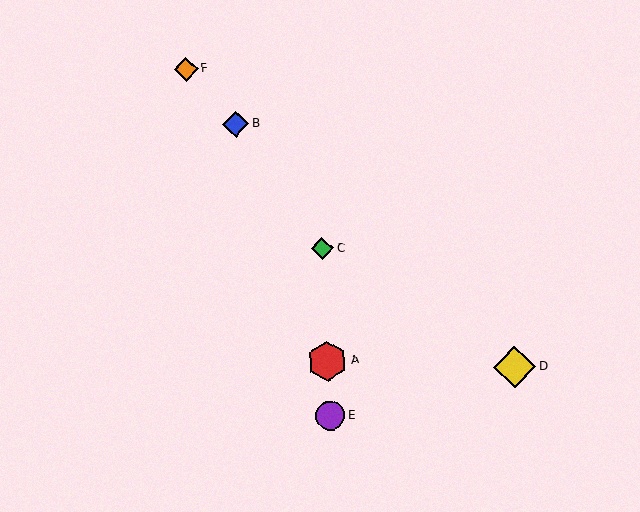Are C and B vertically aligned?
No, C is at x≈323 and B is at x≈236.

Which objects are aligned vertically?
Objects A, C, E are aligned vertically.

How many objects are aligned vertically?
3 objects (A, C, E) are aligned vertically.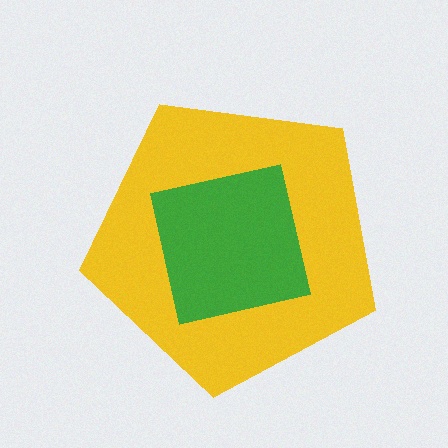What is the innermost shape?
The green square.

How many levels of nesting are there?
2.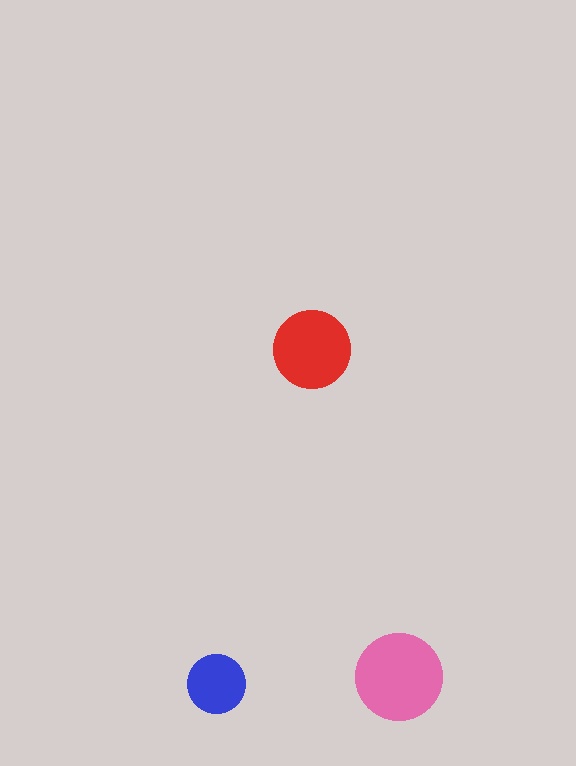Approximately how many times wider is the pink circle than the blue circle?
About 1.5 times wider.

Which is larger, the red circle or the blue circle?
The red one.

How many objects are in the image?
There are 3 objects in the image.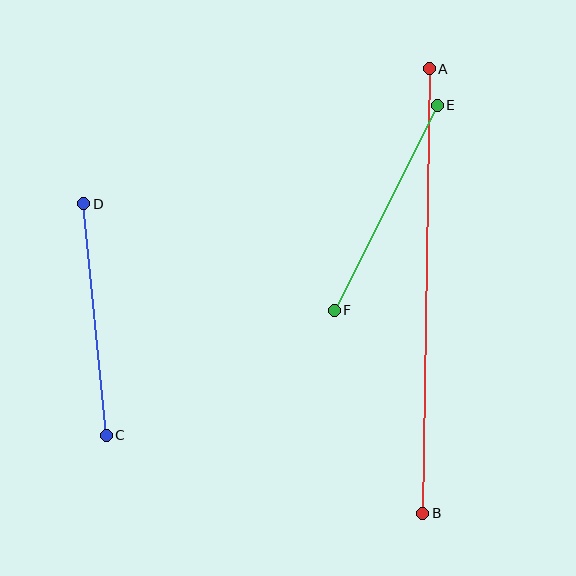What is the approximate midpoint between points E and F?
The midpoint is at approximately (386, 208) pixels.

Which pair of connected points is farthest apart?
Points A and B are farthest apart.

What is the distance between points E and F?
The distance is approximately 229 pixels.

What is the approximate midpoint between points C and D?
The midpoint is at approximately (95, 319) pixels.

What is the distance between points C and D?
The distance is approximately 232 pixels.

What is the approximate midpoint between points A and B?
The midpoint is at approximately (426, 291) pixels.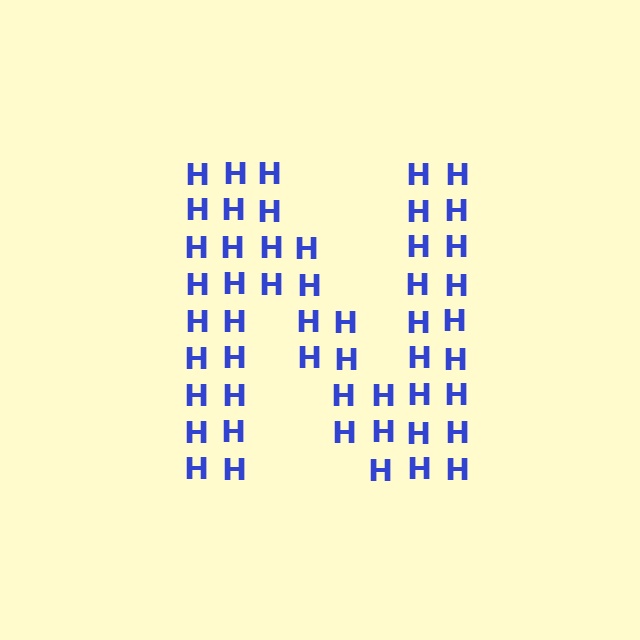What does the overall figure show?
The overall figure shows the letter N.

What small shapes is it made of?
It is made of small letter H's.